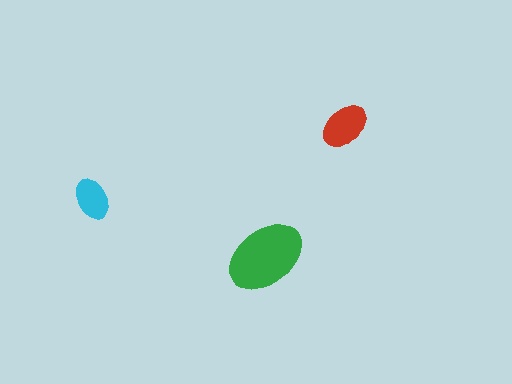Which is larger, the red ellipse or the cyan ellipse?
The red one.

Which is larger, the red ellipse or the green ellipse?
The green one.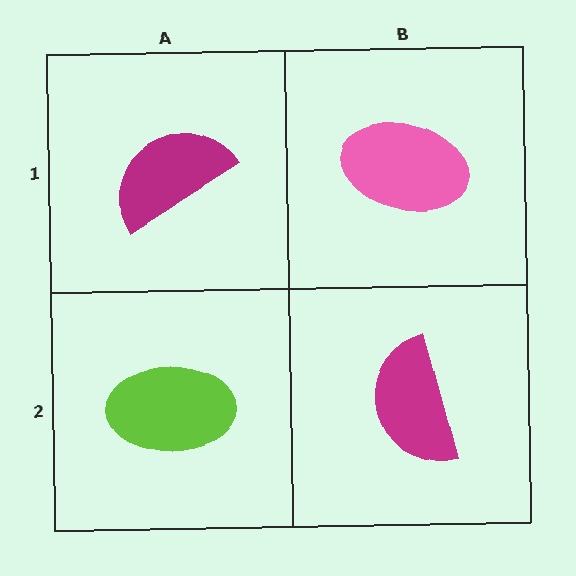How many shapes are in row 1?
2 shapes.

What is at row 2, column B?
A magenta semicircle.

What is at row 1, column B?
A pink ellipse.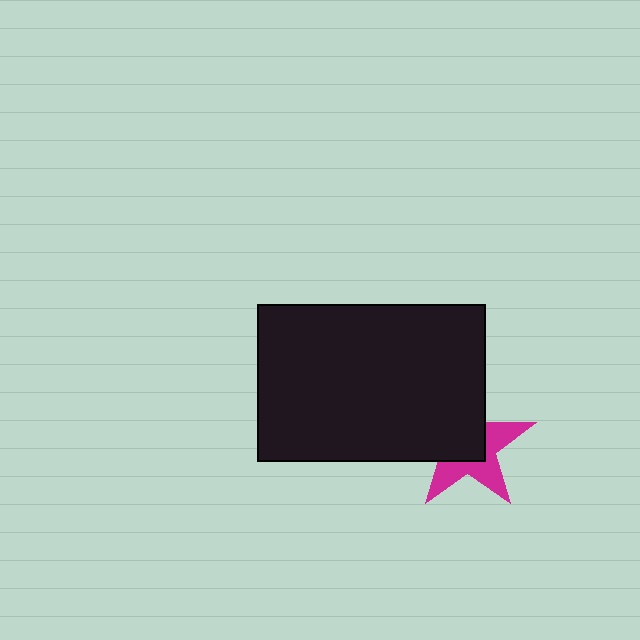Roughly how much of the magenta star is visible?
About half of it is visible (roughly 46%).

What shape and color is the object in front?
The object in front is a black rectangle.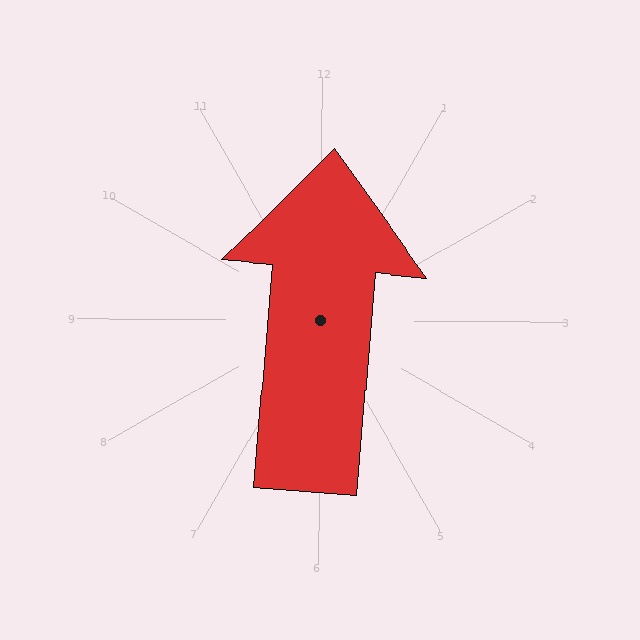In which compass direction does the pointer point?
North.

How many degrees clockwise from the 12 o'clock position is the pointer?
Approximately 5 degrees.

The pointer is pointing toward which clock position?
Roughly 12 o'clock.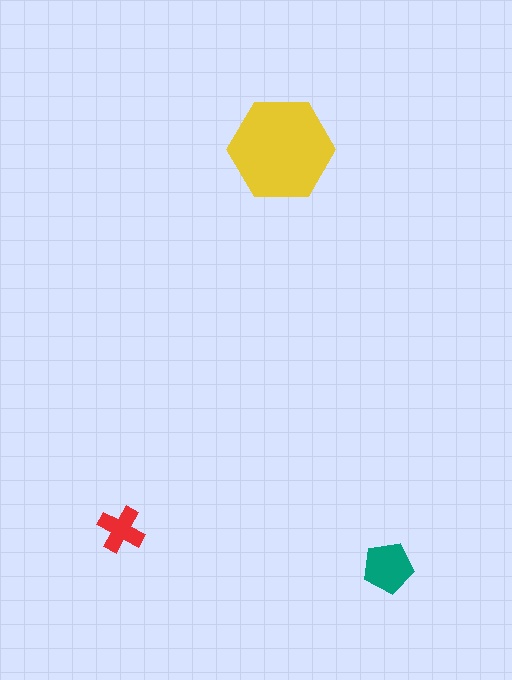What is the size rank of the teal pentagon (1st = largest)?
2nd.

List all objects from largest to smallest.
The yellow hexagon, the teal pentagon, the red cross.